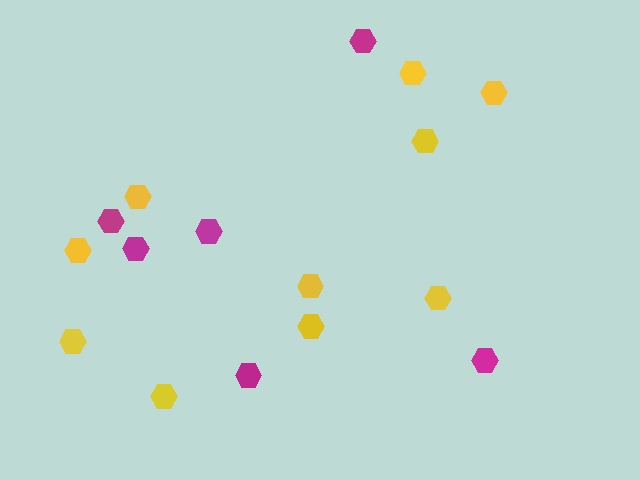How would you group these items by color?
There are 2 groups: one group of magenta hexagons (6) and one group of yellow hexagons (10).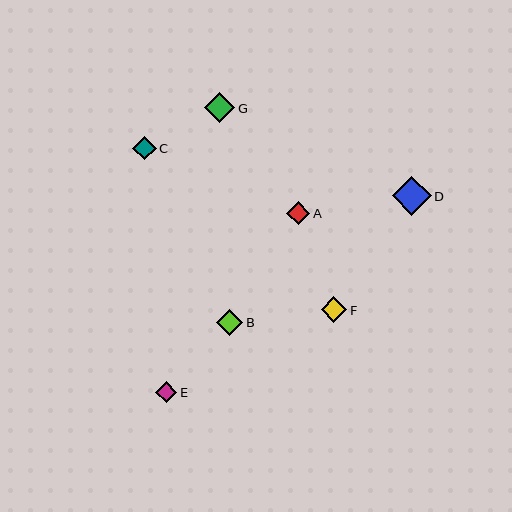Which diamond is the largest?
Diamond D is the largest with a size of approximately 39 pixels.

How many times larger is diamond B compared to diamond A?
Diamond B is approximately 1.1 times the size of diamond A.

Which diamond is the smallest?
Diamond E is the smallest with a size of approximately 21 pixels.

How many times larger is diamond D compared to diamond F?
Diamond D is approximately 1.5 times the size of diamond F.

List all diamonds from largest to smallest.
From largest to smallest: D, G, B, F, C, A, E.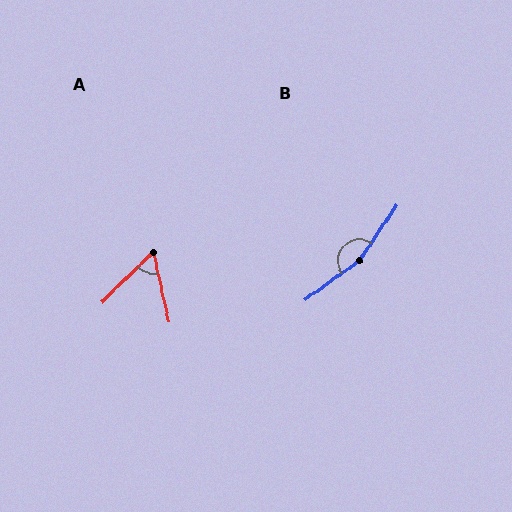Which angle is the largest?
B, at approximately 160 degrees.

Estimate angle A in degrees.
Approximately 58 degrees.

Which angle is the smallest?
A, at approximately 58 degrees.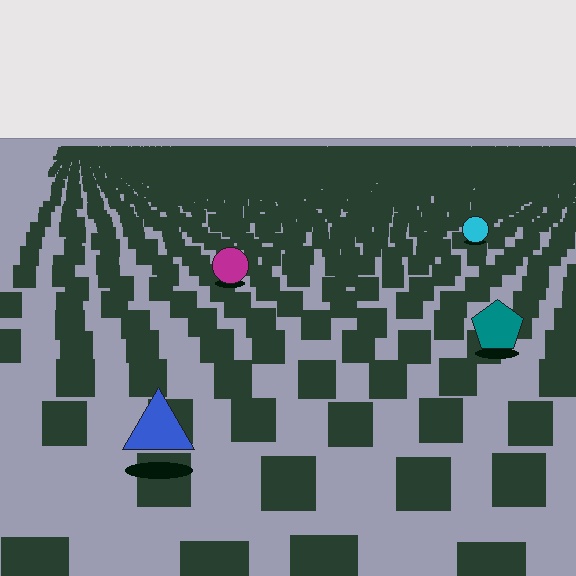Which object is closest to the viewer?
The blue triangle is closest. The texture marks near it are larger and more spread out.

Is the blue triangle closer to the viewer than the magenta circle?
Yes. The blue triangle is closer — you can tell from the texture gradient: the ground texture is coarser near it.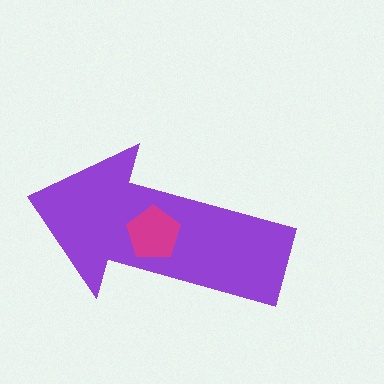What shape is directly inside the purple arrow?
The magenta pentagon.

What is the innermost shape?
The magenta pentagon.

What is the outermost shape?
The purple arrow.